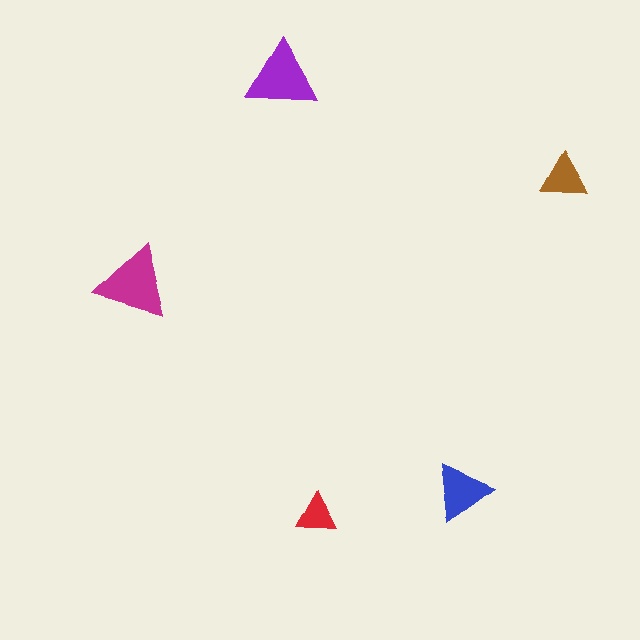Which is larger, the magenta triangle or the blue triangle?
The magenta one.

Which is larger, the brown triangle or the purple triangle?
The purple one.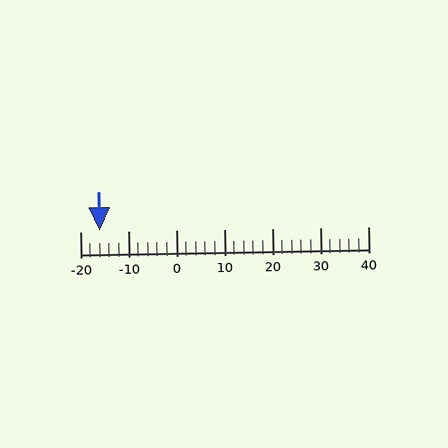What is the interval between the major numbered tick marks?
The major tick marks are spaced 10 units apart.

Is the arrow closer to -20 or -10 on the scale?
The arrow is closer to -20.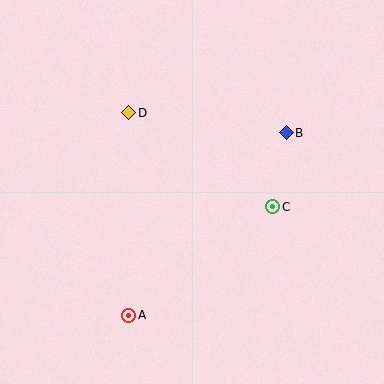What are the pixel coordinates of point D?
Point D is at (129, 113).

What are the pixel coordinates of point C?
Point C is at (273, 207).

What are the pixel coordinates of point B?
Point B is at (286, 133).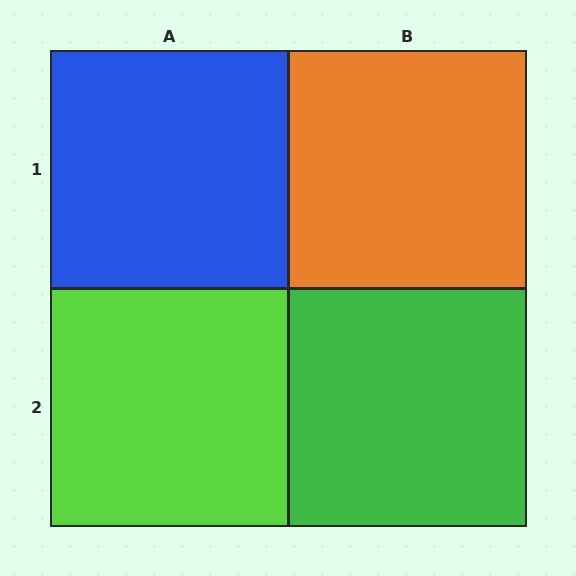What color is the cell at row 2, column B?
Green.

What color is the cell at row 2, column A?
Lime.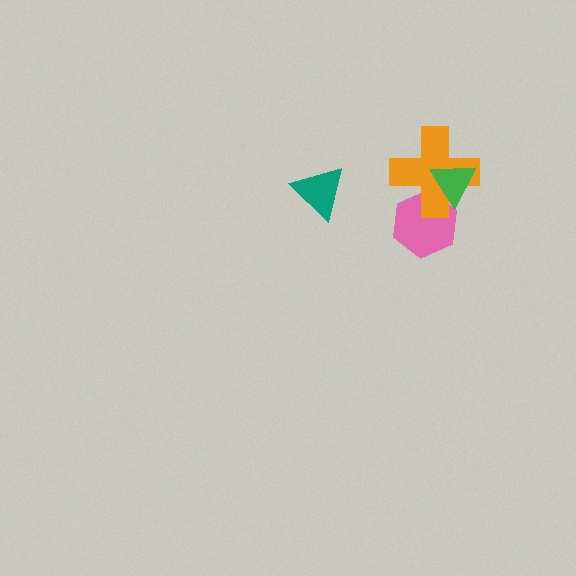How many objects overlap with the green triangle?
2 objects overlap with the green triangle.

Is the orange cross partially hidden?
Yes, it is partially covered by another shape.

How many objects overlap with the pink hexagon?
2 objects overlap with the pink hexagon.